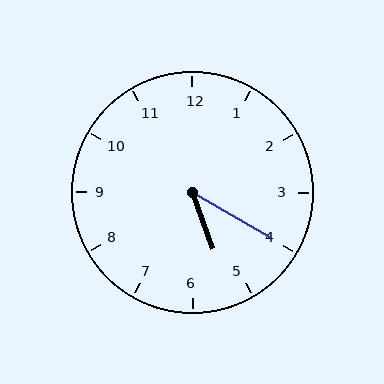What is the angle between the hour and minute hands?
Approximately 40 degrees.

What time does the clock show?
5:20.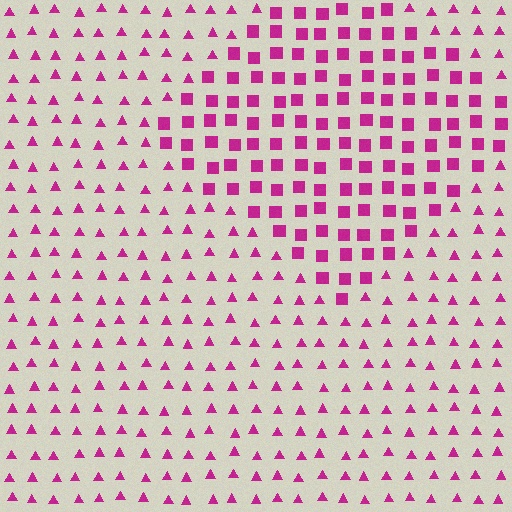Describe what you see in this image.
The image is filled with small magenta elements arranged in a uniform grid. A diamond-shaped region contains squares, while the surrounding area contains triangles. The boundary is defined purely by the change in element shape.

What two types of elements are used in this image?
The image uses squares inside the diamond region and triangles outside it.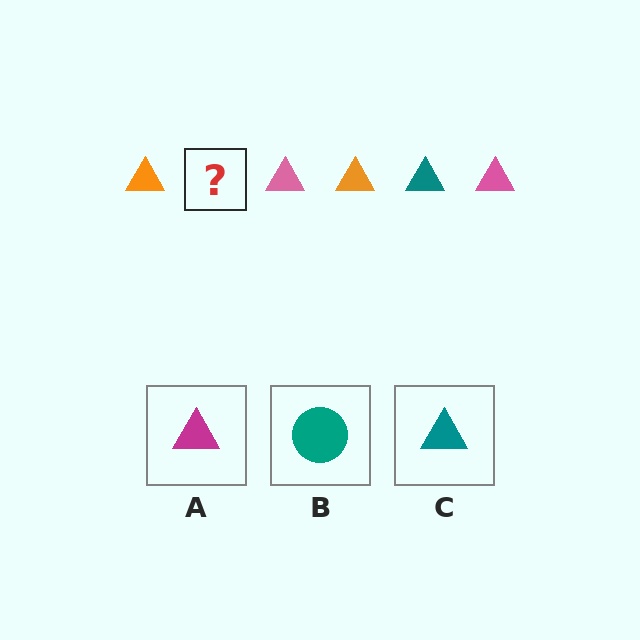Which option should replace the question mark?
Option C.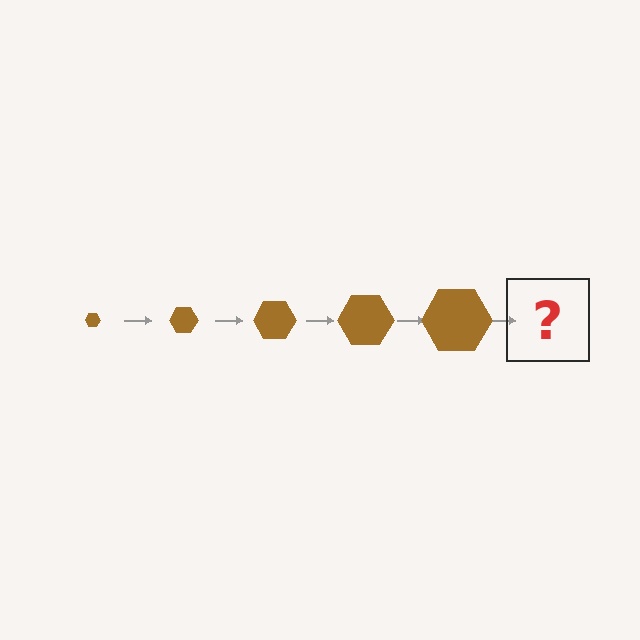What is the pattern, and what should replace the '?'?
The pattern is that the hexagon gets progressively larger each step. The '?' should be a brown hexagon, larger than the previous one.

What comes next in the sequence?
The next element should be a brown hexagon, larger than the previous one.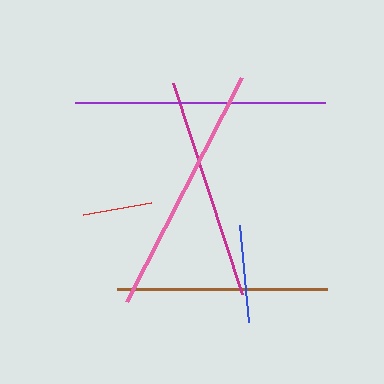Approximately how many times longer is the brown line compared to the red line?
The brown line is approximately 3.0 times the length of the red line.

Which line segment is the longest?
The pink line is the longest at approximately 251 pixels.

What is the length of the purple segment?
The purple segment is approximately 250 pixels long.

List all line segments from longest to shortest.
From longest to shortest: pink, purple, magenta, brown, blue, red.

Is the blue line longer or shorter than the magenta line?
The magenta line is longer than the blue line.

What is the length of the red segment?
The red segment is approximately 69 pixels long.